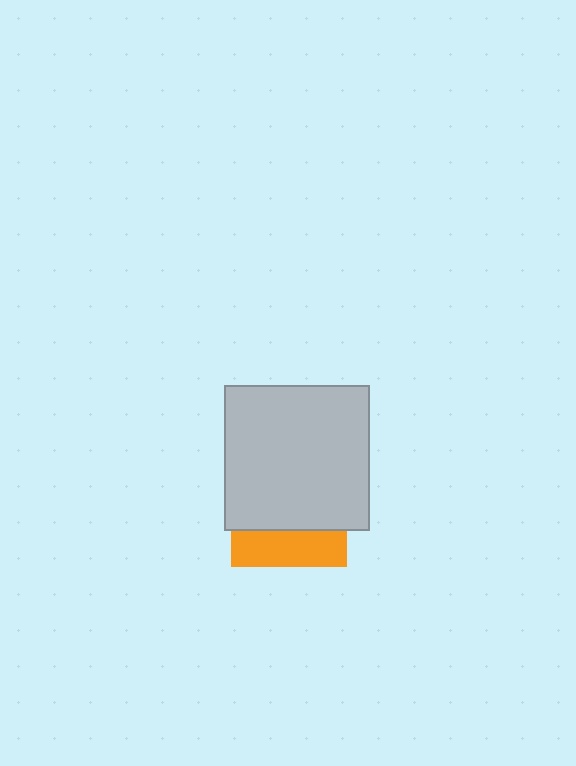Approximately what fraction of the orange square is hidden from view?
Roughly 69% of the orange square is hidden behind the light gray square.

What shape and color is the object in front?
The object in front is a light gray square.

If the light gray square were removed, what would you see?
You would see the complete orange square.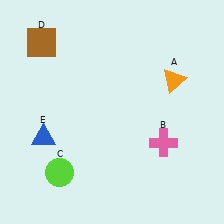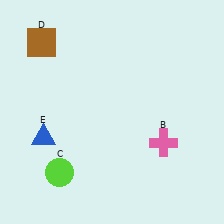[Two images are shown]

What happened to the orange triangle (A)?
The orange triangle (A) was removed in Image 2. It was in the top-right area of Image 1.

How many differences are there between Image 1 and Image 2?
There is 1 difference between the two images.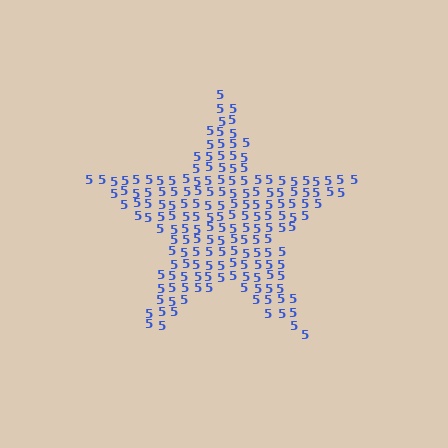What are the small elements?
The small elements are digit 5's.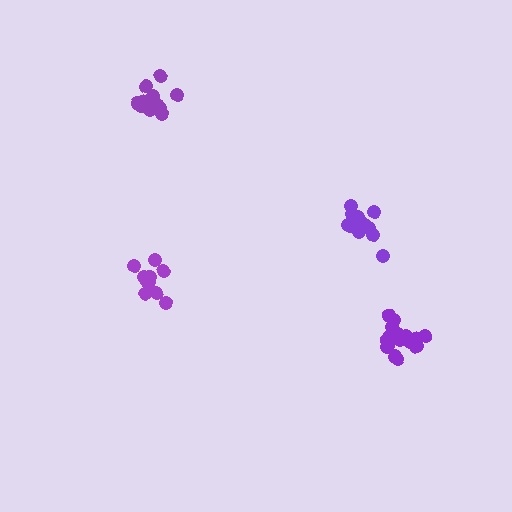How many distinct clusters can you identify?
There are 4 distinct clusters.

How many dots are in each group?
Group 1: 14 dots, Group 2: 12 dots, Group 3: 15 dots, Group 4: 10 dots (51 total).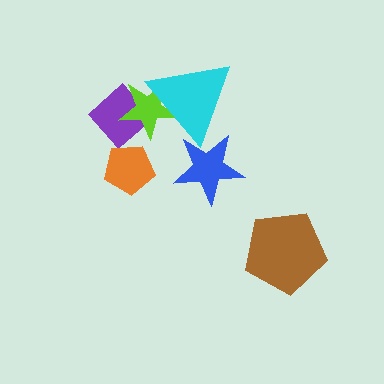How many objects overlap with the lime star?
2 objects overlap with the lime star.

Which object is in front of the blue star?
The cyan triangle is in front of the blue star.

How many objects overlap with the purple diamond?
2 objects overlap with the purple diamond.